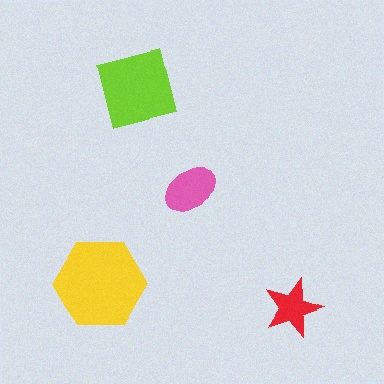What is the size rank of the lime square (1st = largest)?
2nd.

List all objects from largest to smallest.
The yellow hexagon, the lime square, the pink ellipse, the red star.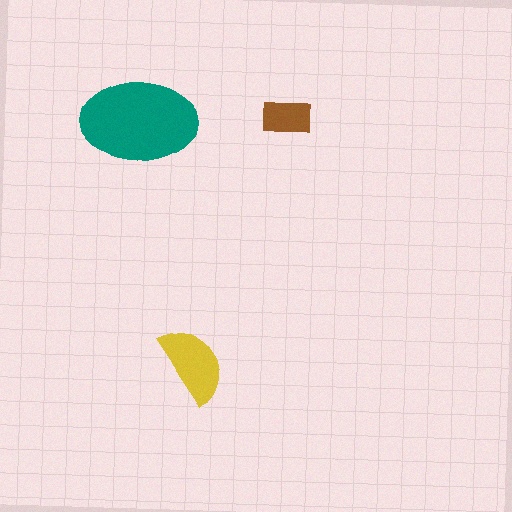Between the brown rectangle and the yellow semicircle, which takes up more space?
The yellow semicircle.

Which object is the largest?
The teal ellipse.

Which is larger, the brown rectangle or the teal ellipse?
The teal ellipse.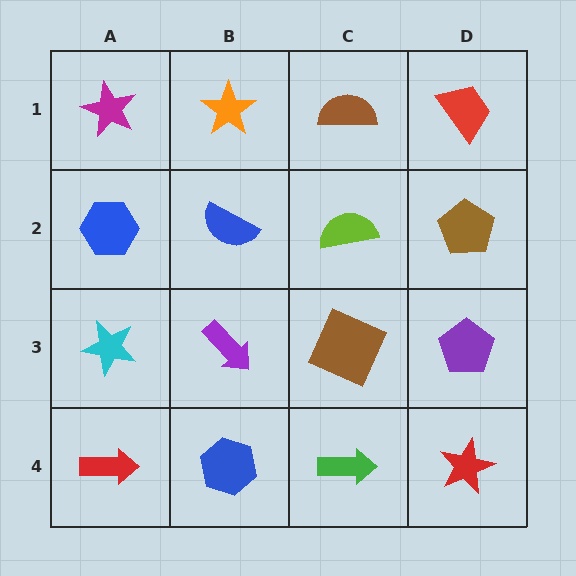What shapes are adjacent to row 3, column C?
A lime semicircle (row 2, column C), a green arrow (row 4, column C), a purple arrow (row 3, column B), a purple pentagon (row 3, column D).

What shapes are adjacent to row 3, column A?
A blue hexagon (row 2, column A), a red arrow (row 4, column A), a purple arrow (row 3, column B).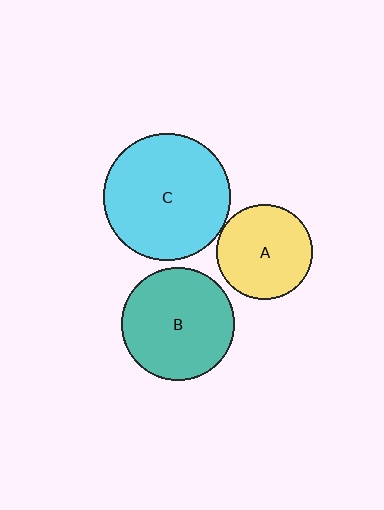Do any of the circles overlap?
No, none of the circles overlap.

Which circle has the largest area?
Circle C (cyan).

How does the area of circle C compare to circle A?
Approximately 1.8 times.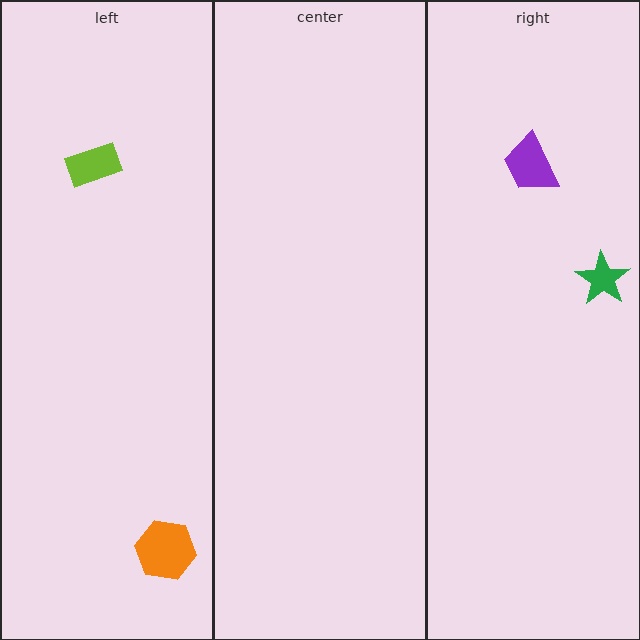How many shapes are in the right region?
2.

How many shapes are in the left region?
2.